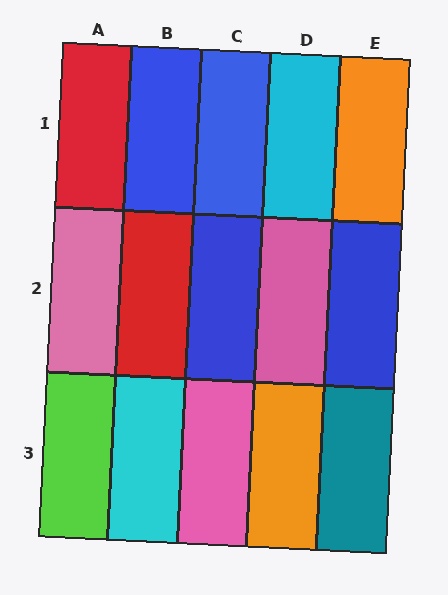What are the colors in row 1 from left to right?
Red, blue, blue, cyan, orange.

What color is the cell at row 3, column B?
Cyan.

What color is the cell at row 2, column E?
Blue.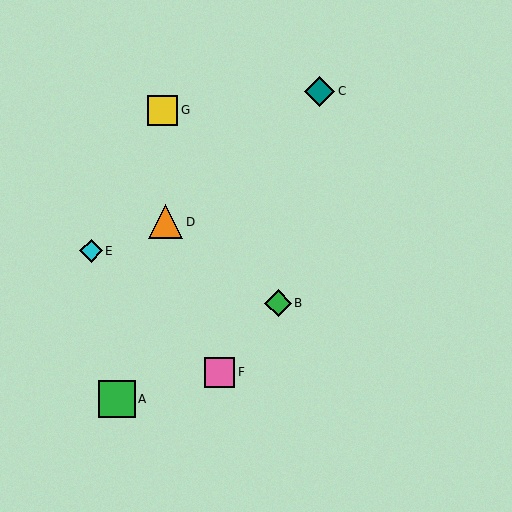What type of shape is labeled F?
Shape F is a pink square.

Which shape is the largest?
The green square (labeled A) is the largest.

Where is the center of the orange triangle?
The center of the orange triangle is at (166, 222).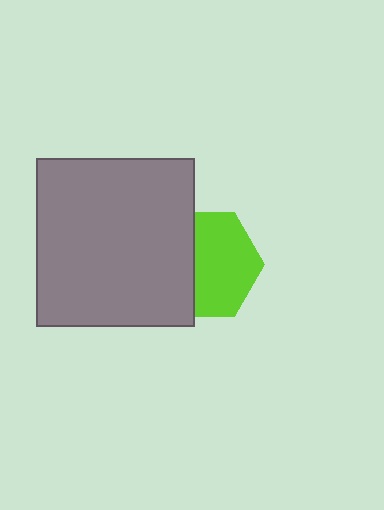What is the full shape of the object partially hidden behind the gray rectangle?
The partially hidden object is a lime hexagon.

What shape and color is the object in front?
The object in front is a gray rectangle.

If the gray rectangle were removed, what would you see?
You would see the complete lime hexagon.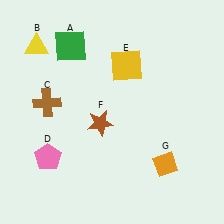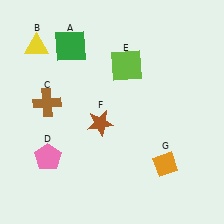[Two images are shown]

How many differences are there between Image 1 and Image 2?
There is 1 difference between the two images.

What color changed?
The square (E) changed from yellow in Image 1 to lime in Image 2.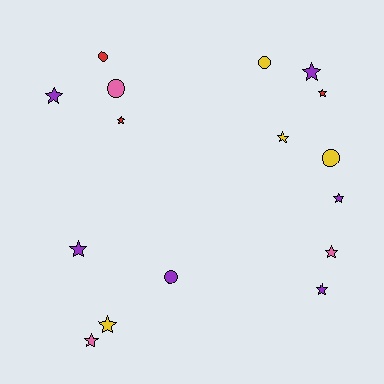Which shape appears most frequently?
Star, with 11 objects.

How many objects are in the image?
There are 16 objects.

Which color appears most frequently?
Purple, with 6 objects.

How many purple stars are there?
There are 5 purple stars.